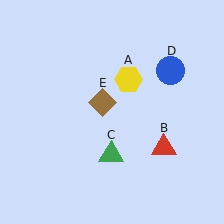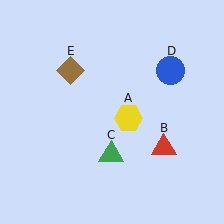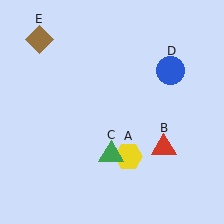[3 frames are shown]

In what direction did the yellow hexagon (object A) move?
The yellow hexagon (object A) moved down.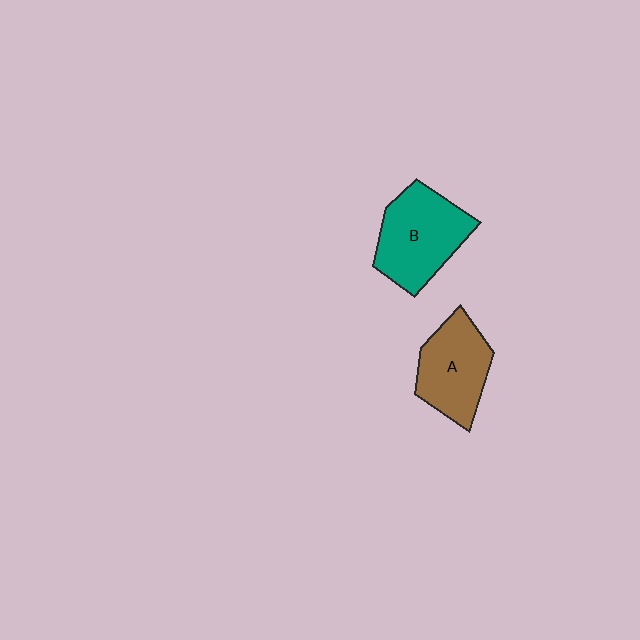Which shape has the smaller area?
Shape A (brown).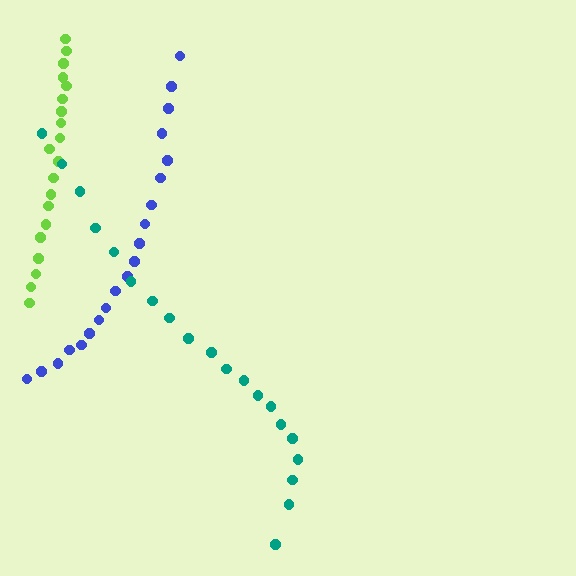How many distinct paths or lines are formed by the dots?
There are 3 distinct paths.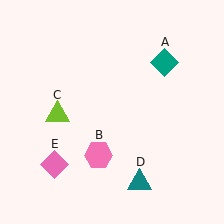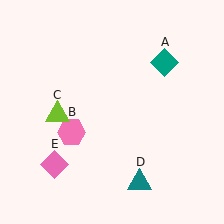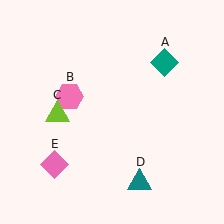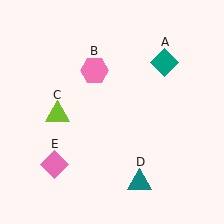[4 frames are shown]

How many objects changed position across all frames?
1 object changed position: pink hexagon (object B).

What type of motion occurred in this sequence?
The pink hexagon (object B) rotated clockwise around the center of the scene.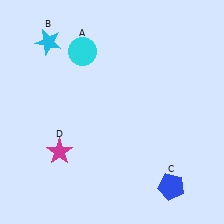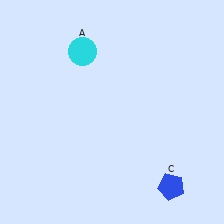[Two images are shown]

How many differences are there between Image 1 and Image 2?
There are 2 differences between the two images.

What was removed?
The cyan star (B), the magenta star (D) were removed in Image 2.